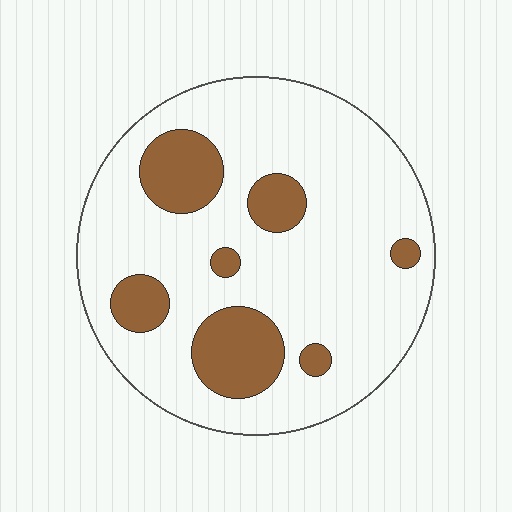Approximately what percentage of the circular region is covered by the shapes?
Approximately 20%.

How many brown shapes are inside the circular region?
7.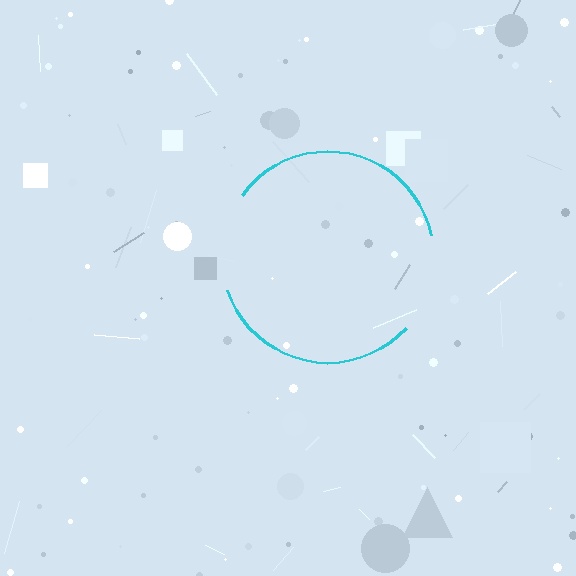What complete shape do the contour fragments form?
The contour fragments form a circle.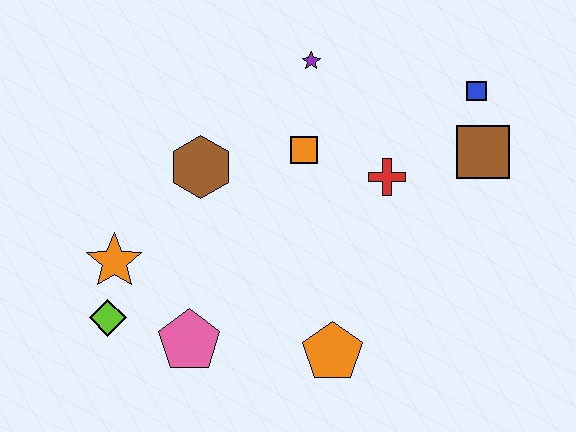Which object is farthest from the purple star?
The lime diamond is farthest from the purple star.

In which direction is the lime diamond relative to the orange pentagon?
The lime diamond is to the left of the orange pentagon.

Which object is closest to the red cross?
The orange square is closest to the red cross.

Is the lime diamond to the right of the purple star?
No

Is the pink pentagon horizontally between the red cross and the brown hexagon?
No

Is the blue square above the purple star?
No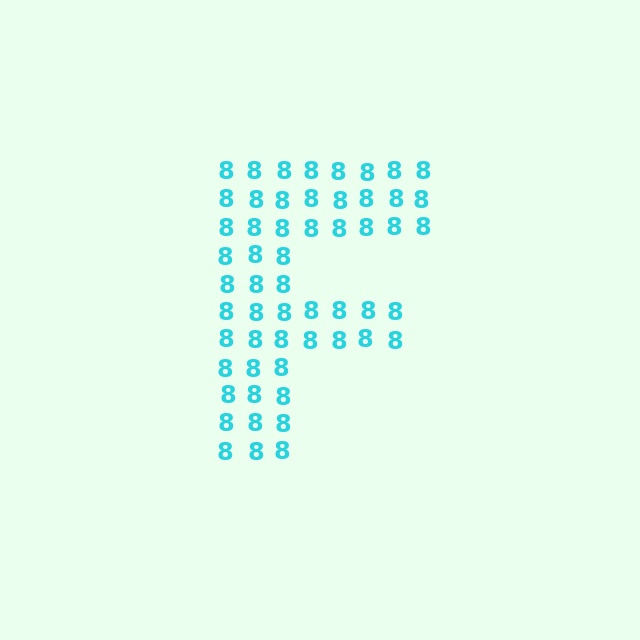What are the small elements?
The small elements are digit 8's.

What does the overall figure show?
The overall figure shows the letter F.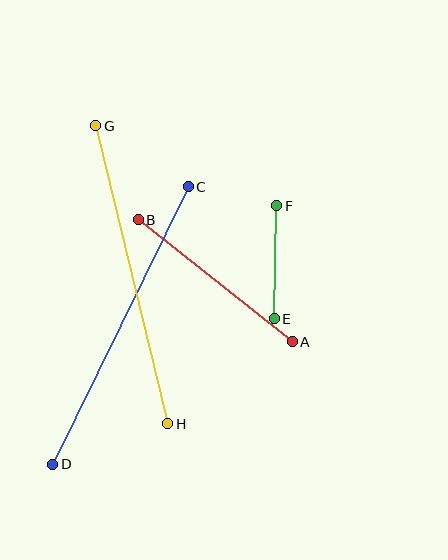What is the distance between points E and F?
The distance is approximately 113 pixels.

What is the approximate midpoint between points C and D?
The midpoint is at approximately (120, 326) pixels.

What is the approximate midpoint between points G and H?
The midpoint is at approximately (132, 275) pixels.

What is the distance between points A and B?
The distance is approximately 196 pixels.